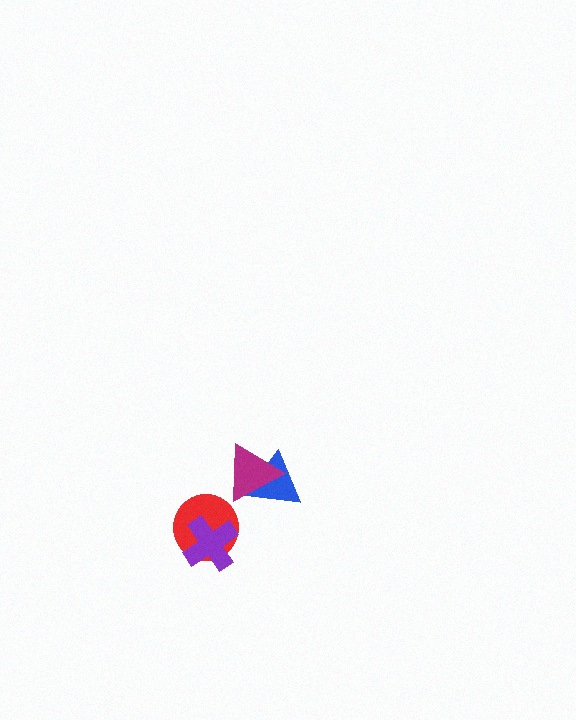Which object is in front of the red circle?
The purple cross is in front of the red circle.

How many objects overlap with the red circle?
1 object overlaps with the red circle.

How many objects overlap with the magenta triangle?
1 object overlaps with the magenta triangle.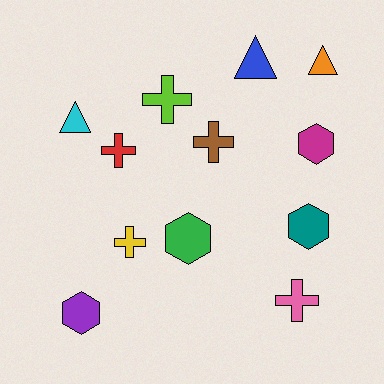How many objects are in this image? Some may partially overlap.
There are 12 objects.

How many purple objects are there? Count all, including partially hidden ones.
There is 1 purple object.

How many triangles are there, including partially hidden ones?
There are 3 triangles.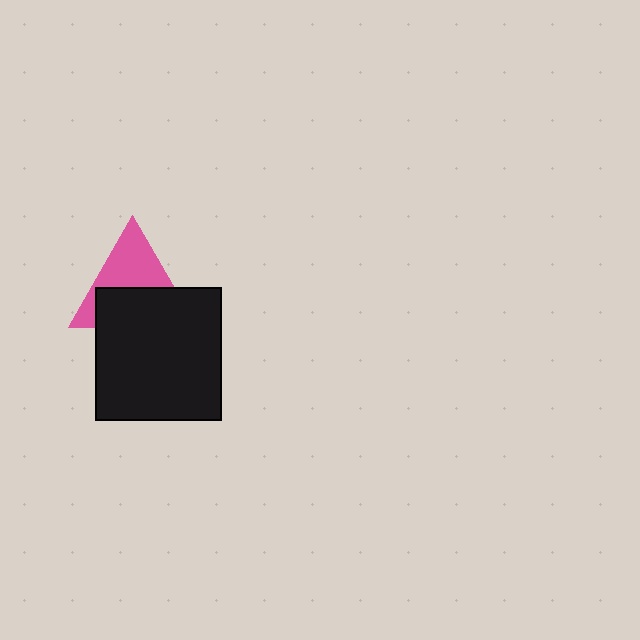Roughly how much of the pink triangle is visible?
About half of it is visible (roughly 50%).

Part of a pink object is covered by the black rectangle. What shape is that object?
It is a triangle.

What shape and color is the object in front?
The object in front is a black rectangle.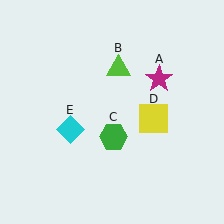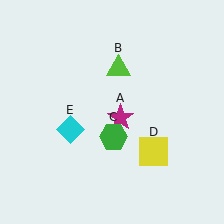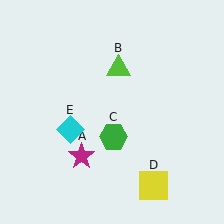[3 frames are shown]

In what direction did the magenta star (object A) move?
The magenta star (object A) moved down and to the left.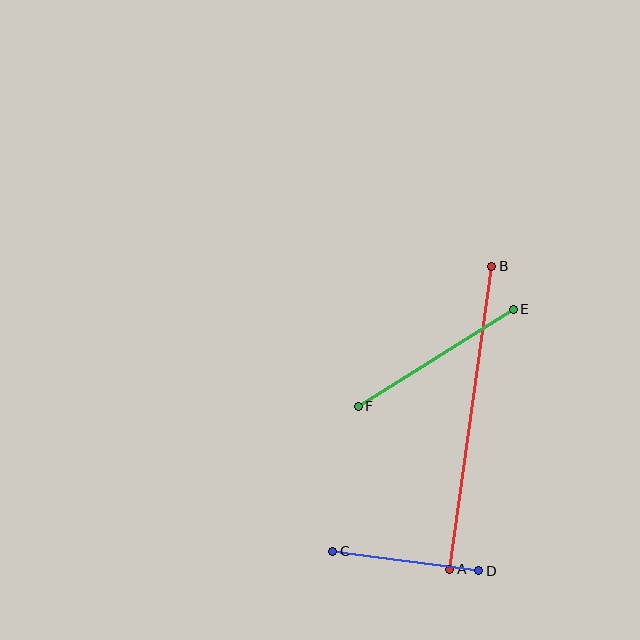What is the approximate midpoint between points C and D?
The midpoint is at approximately (406, 561) pixels.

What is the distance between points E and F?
The distance is approximately 183 pixels.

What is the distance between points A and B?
The distance is approximately 306 pixels.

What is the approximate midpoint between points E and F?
The midpoint is at approximately (436, 358) pixels.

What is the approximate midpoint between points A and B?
The midpoint is at approximately (471, 418) pixels.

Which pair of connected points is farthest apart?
Points A and B are farthest apart.